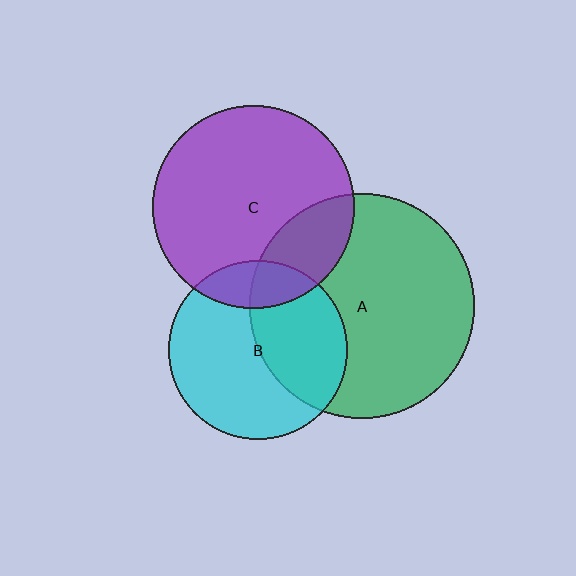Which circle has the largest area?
Circle A (green).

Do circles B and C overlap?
Yes.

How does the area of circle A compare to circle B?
Approximately 1.6 times.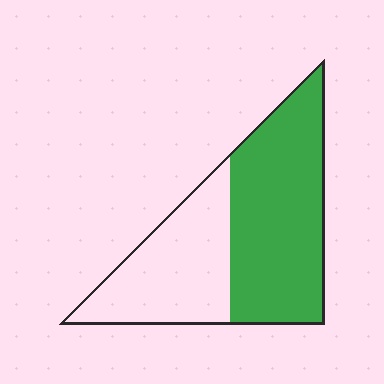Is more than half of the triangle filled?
Yes.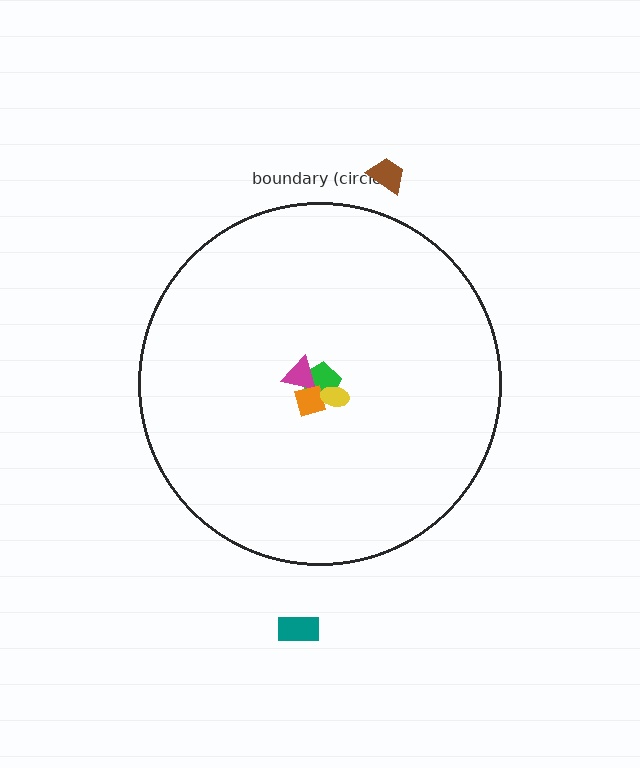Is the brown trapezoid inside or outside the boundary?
Outside.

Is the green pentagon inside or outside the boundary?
Inside.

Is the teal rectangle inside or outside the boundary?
Outside.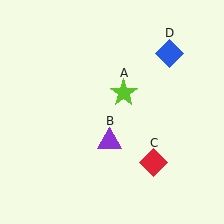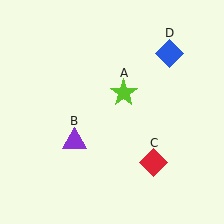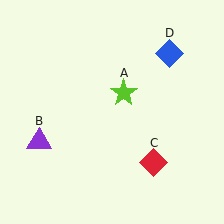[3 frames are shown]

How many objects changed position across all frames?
1 object changed position: purple triangle (object B).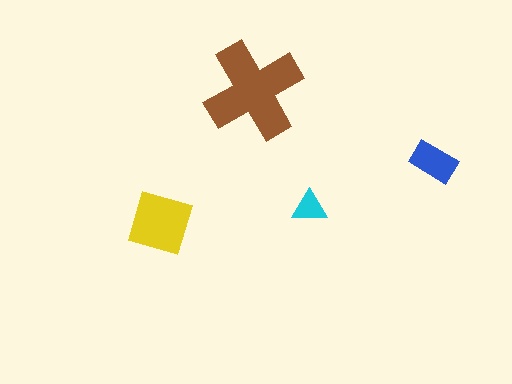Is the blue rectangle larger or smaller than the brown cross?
Smaller.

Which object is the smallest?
The cyan triangle.